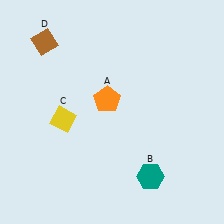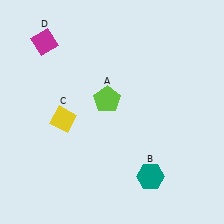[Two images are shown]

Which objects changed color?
A changed from orange to lime. D changed from brown to magenta.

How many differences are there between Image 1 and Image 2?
There are 2 differences between the two images.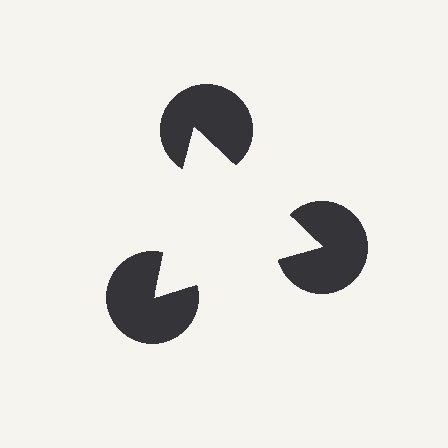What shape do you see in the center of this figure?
An illusory triangle — its edges are inferred from the aligned wedge cuts in the pac-man discs, not physically drawn.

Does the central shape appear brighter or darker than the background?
It typically appears slightly brighter than the background, even though no actual brightness change is drawn.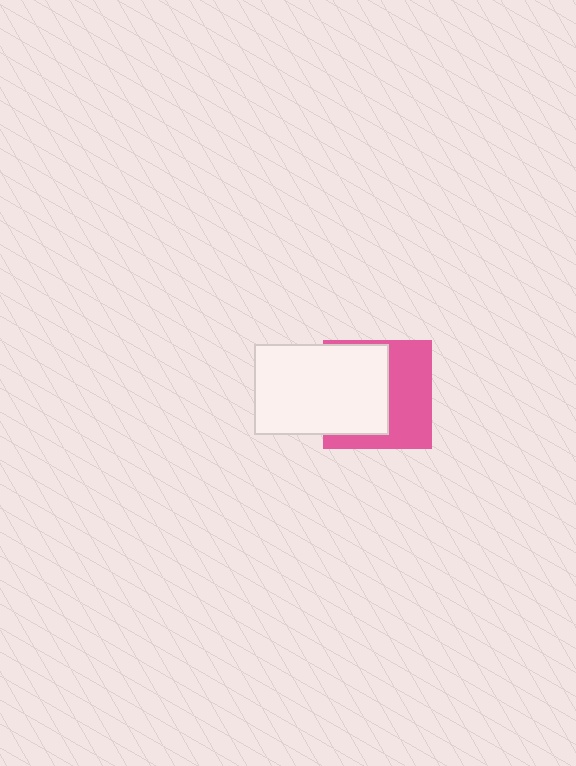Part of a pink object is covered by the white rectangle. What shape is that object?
It is a square.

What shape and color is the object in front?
The object in front is a white rectangle.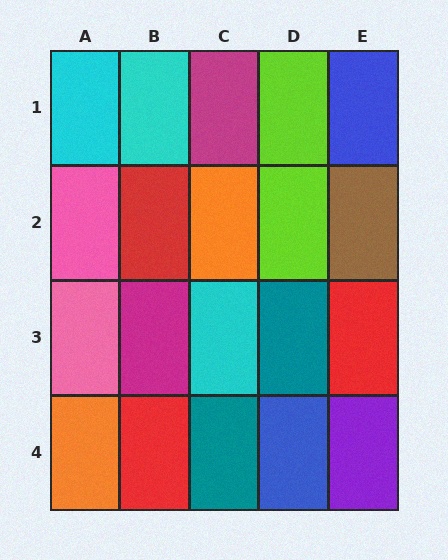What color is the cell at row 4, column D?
Blue.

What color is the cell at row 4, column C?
Teal.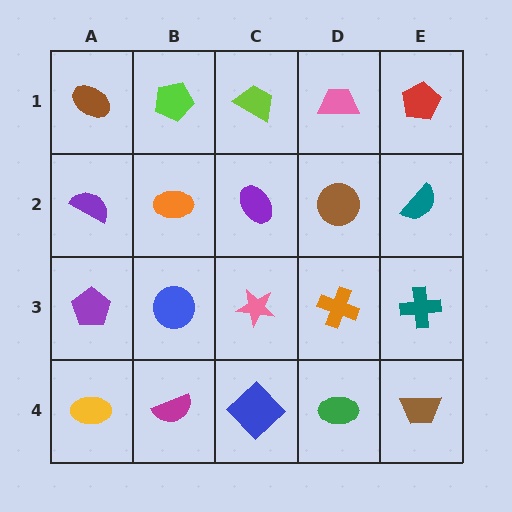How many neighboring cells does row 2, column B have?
4.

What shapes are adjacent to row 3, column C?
A purple ellipse (row 2, column C), a blue diamond (row 4, column C), a blue circle (row 3, column B), an orange cross (row 3, column D).